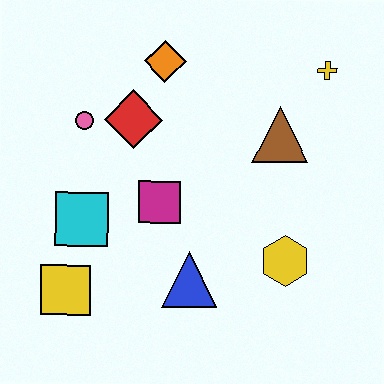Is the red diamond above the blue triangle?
Yes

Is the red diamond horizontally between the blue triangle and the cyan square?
Yes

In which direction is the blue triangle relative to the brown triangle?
The blue triangle is below the brown triangle.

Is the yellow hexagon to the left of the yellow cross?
Yes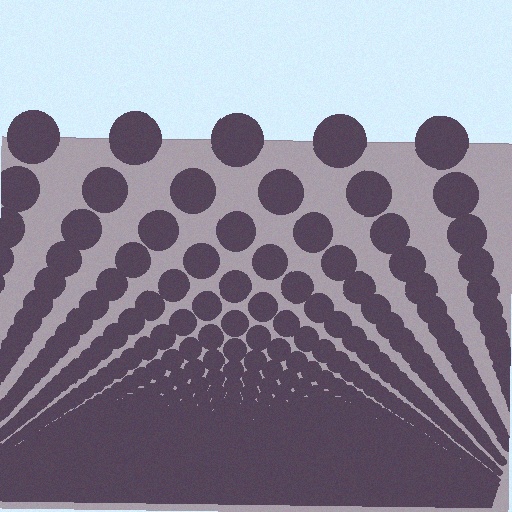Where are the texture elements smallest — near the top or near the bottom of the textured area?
Near the bottom.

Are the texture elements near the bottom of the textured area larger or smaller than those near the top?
Smaller. The gradient is inverted — elements near the bottom are smaller and denser.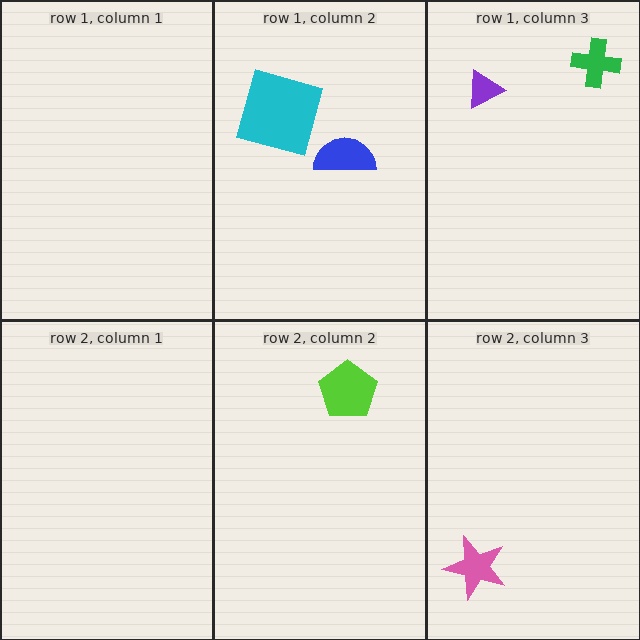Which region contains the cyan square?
The row 1, column 2 region.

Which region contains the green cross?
The row 1, column 3 region.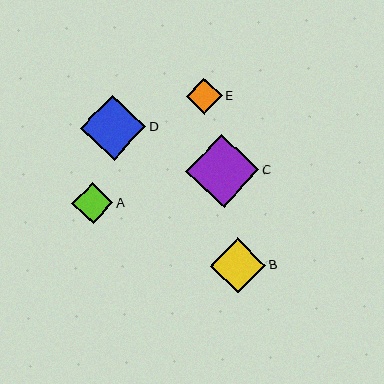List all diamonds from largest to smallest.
From largest to smallest: C, D, B, A, E.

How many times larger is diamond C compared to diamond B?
Diamond C is approximately 1.3 times the size of diamond B.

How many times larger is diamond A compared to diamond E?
Diamond A is approximately 1.1 times the size of diamond E.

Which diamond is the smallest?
Diamond E is the smallest with a size of approximately 36 pixels.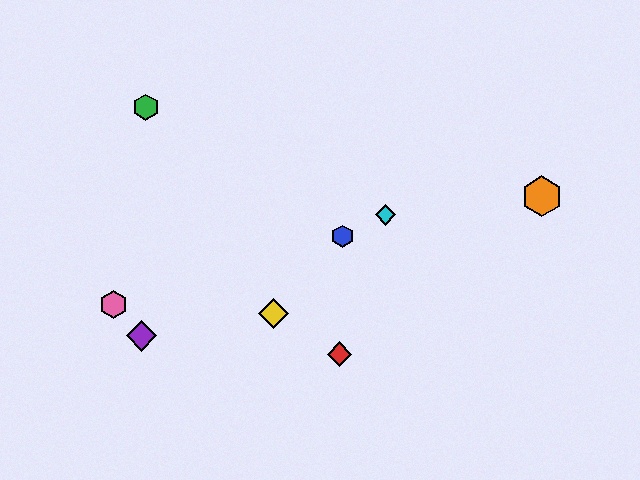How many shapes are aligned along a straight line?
3 shapes (the blue hexagon, the purple diamond, the cyan diamond) are aligned along a straight line.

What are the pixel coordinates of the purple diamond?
The purple diamond is at (142, 336).